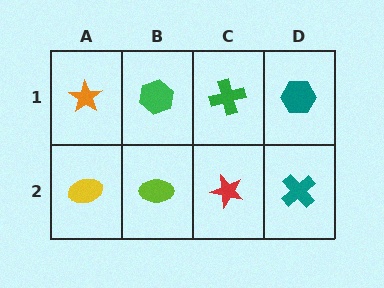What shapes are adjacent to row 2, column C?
A green cross (row 1, column C), a lime ellipse (row 2, column B), a teal cross (row 2, column D).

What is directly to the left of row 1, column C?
A green hexagon.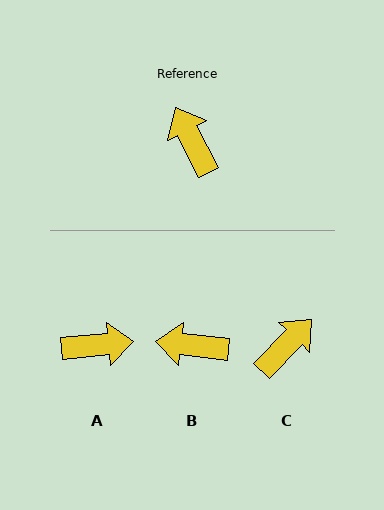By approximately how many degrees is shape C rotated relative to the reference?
Approximately 71 degrees clockwise.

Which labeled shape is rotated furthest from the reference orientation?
A, about 111 degrees away.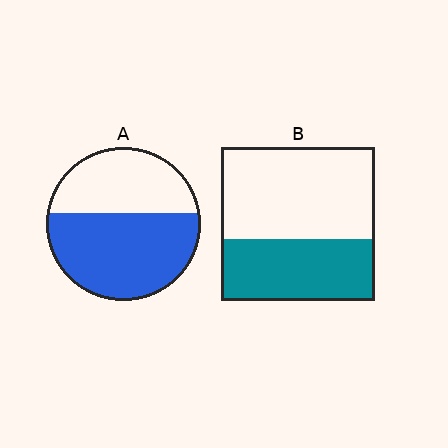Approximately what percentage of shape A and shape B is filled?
A is approximately 60% and B is approximately 40%.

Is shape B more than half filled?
No.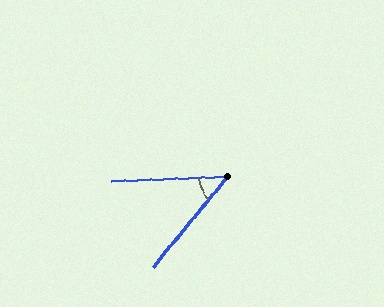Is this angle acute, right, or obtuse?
It is acute.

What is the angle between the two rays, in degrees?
Approximately 48 degrees.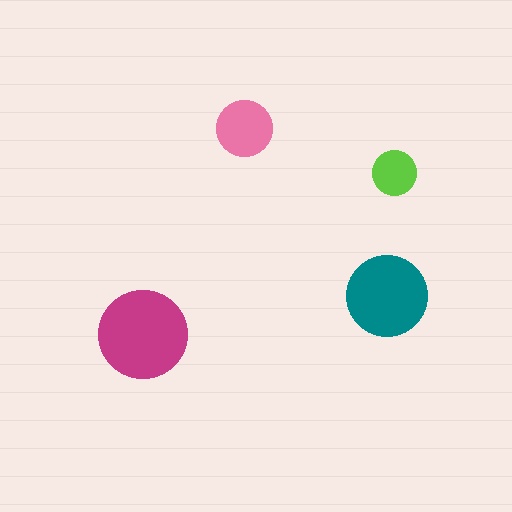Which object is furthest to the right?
The lime circle is rightmost.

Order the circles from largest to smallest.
the magenta one, the teal one, the pink one, the lime one.